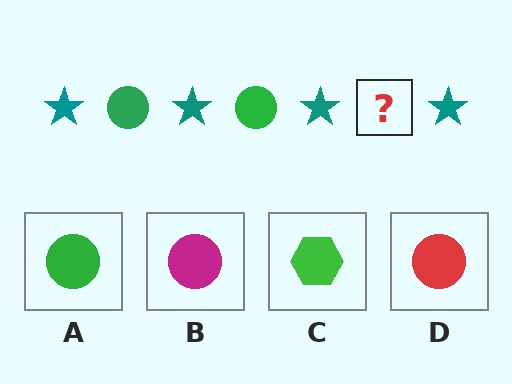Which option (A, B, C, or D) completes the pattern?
A.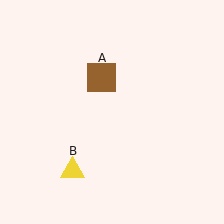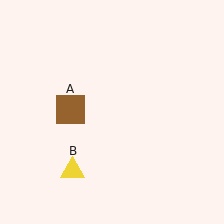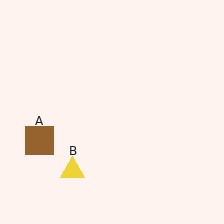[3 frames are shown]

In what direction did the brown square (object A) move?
The brown square (object A) moved down and to the left.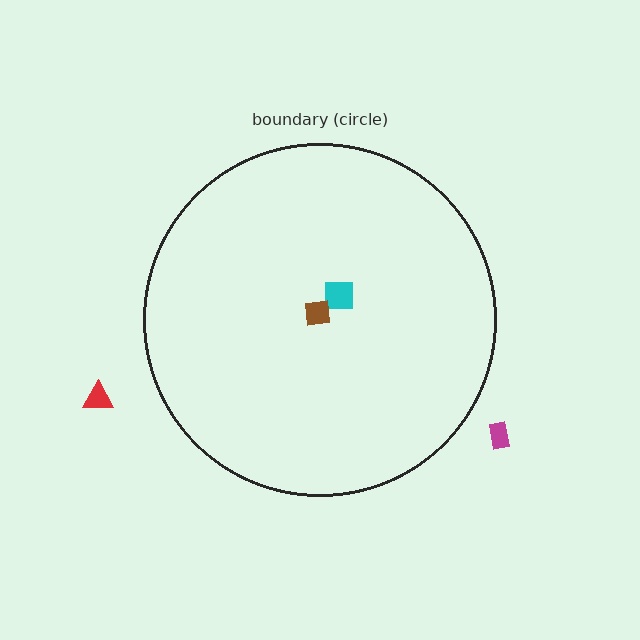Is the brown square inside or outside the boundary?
Inside.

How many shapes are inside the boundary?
2 inside, 2 outside.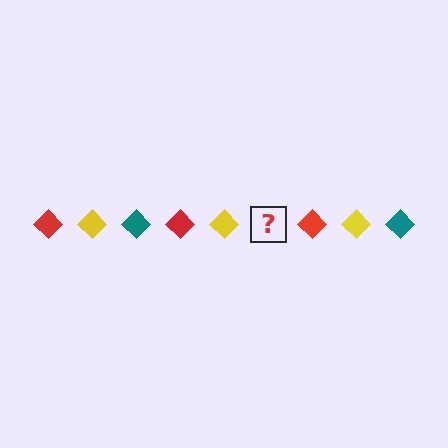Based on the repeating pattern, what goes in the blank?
The blank should be a teal diamond.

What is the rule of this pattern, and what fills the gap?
The rule is that the pattern cycles through red, yellow, teal diamonds. The gap should be filled with a teal diamond.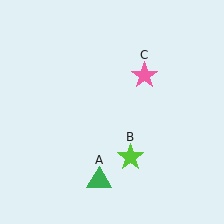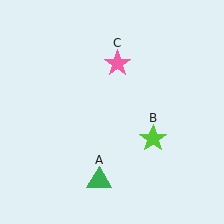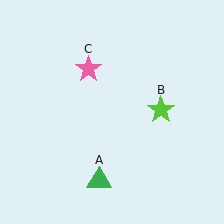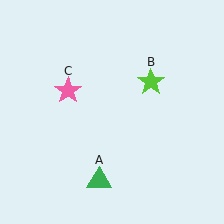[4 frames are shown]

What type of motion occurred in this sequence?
The lime star (object B), pink star (object C) rotated counterclockwise around the center of the scene.